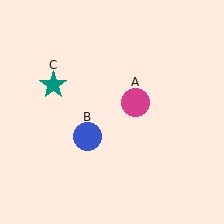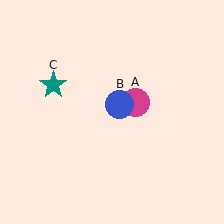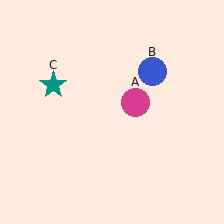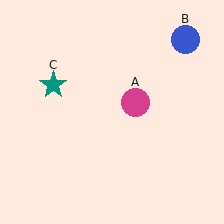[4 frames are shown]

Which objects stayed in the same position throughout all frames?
Magenta circle (object A) and teal star (object C) remained stationary.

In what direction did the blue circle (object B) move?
The blue circle (object B) moved up and to the right.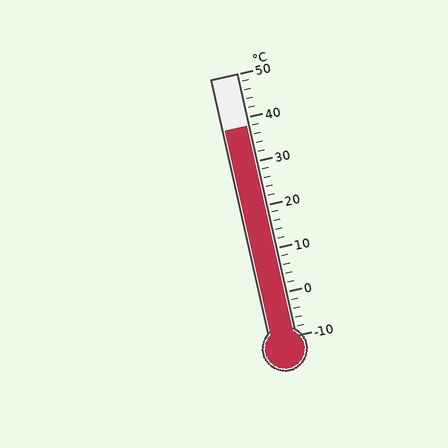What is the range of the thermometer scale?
The thermometer scale ranges from -10°C to 50°C.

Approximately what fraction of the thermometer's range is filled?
The thermometer is filled to approximately 80% of its range.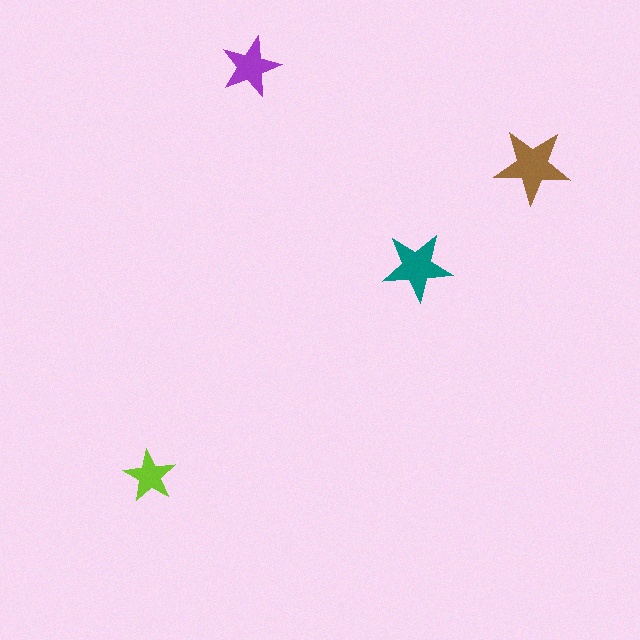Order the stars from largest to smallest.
the brown one, the teal one, the purple one, the lime one.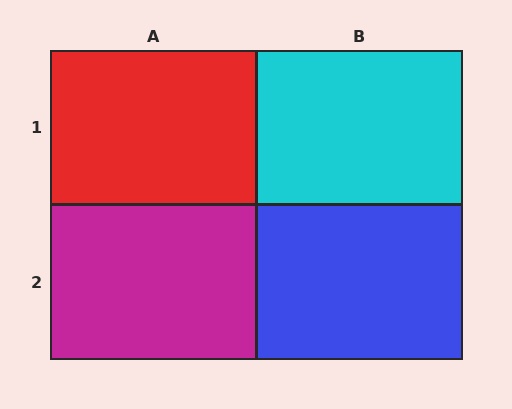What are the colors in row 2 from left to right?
Magenta, blue.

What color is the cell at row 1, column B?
Cyan.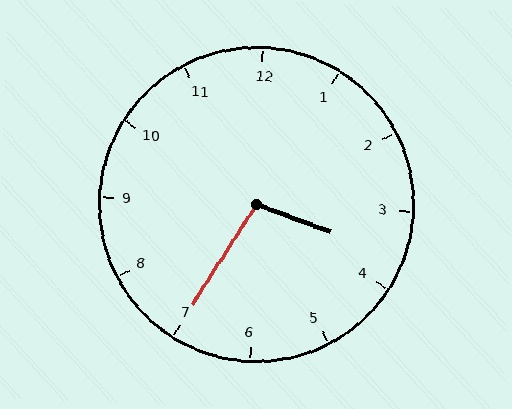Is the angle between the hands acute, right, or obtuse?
It is obtuse.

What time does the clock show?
3:35.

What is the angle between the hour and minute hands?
Approximately 102 degrees.